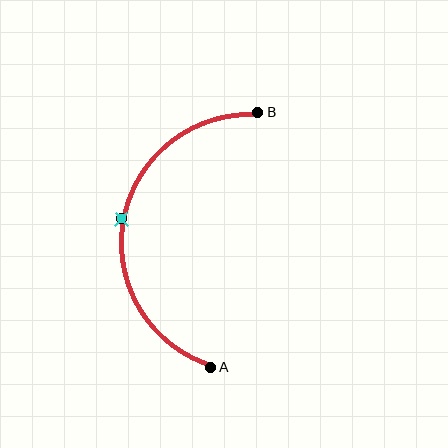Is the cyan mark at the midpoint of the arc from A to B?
Yes. The cyan mark lies on the arc at equal arc-length from both A and B — it is the arc midpoint.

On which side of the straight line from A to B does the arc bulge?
The arc bulges to the left of the straight line connecting A and B.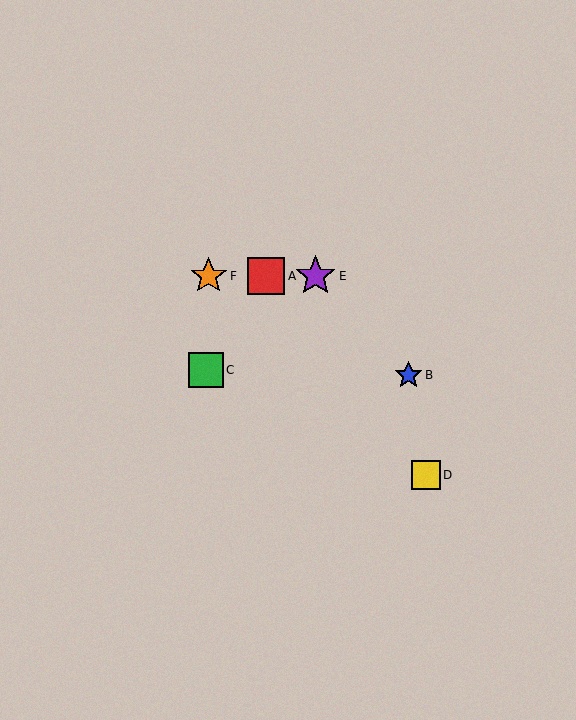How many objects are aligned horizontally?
3 objects (A, E, F) are aligned horizontally.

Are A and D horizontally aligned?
No, A is at y≈276 and D is at y≈475.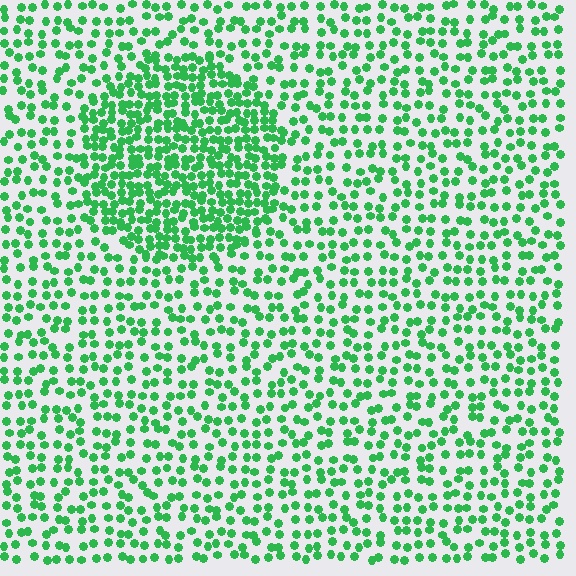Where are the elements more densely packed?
The elements are more densely packed inside the circle boundary.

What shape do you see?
I see a circle.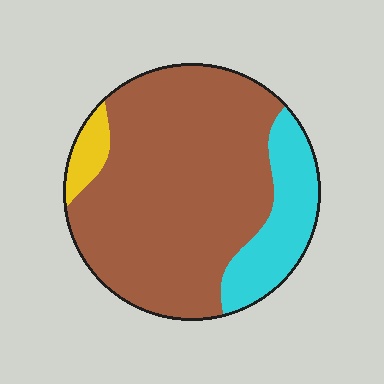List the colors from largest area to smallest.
From largest to smallest: brown, cyan, yellow.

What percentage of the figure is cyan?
Cyan covers around 20% of the figure.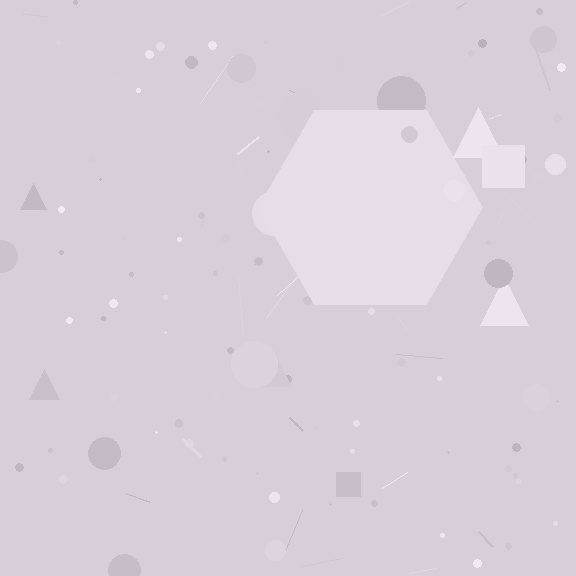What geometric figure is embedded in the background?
A hexagon is embedded in the background.